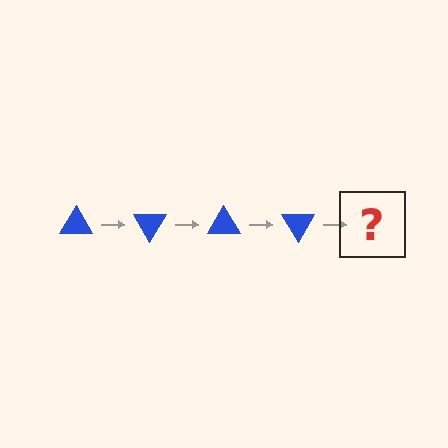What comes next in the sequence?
The next element should be a blue triangle rotated 240 degrees.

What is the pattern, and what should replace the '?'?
The pattern is that the triangle rotates 60 degrees each step. The '?' should be a blue triangle rotated 240 degrees.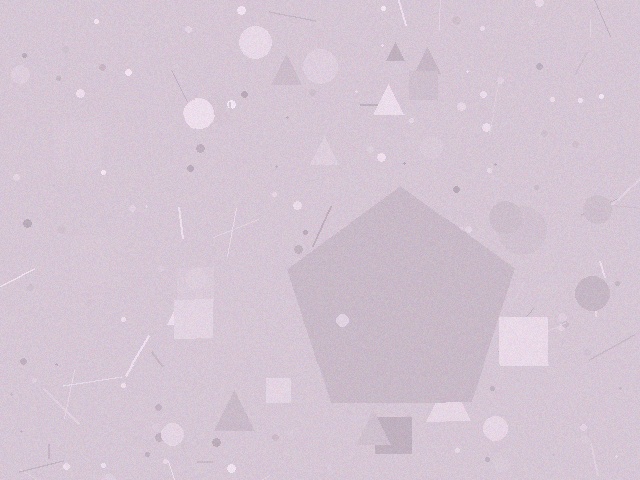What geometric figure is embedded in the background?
A pentagon is embedded in the background.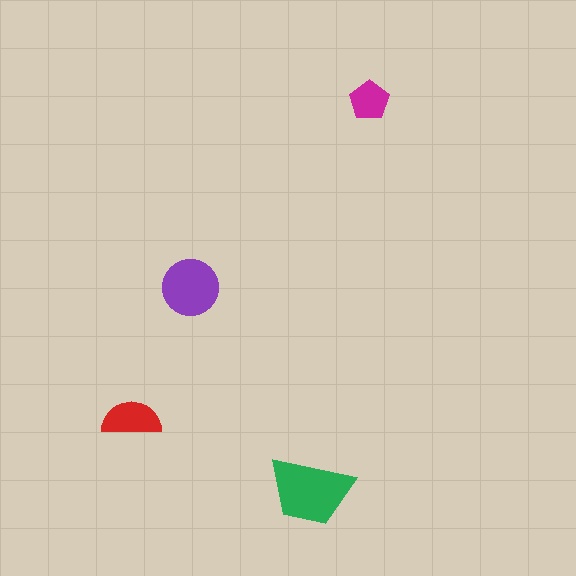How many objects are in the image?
There are 4 objects in the image.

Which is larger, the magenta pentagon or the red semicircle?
The red semicircle.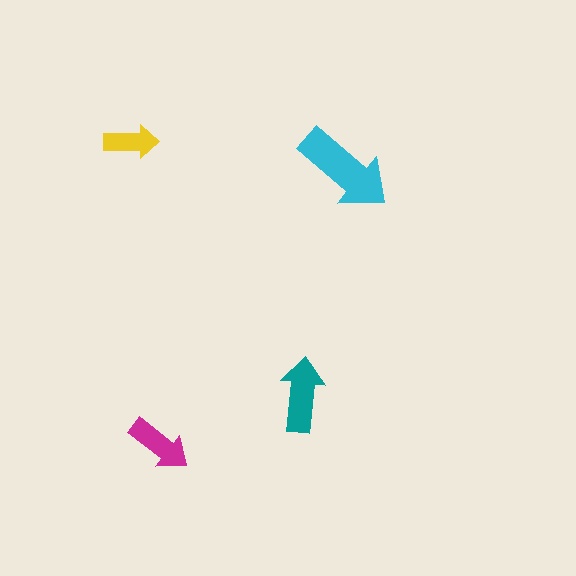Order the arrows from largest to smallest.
the cyan one, the teal one, the magenta one, the yellow one.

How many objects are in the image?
There are 4 objects in the image.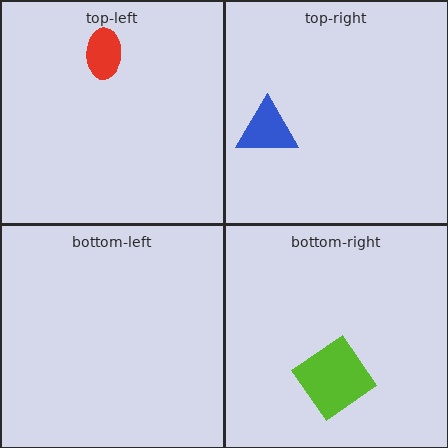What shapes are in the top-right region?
The blue triangle.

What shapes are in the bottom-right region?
The lime diamond.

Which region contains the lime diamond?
The bottom-right region.